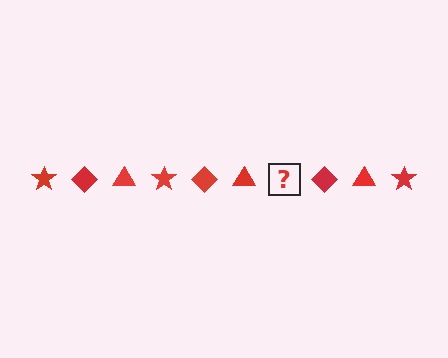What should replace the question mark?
The question mark should be replaced with a red star.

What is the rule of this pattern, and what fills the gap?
The rule is that the pattern cycles through star, diamond, triangle shapes in red. The gap should be filled with a red star.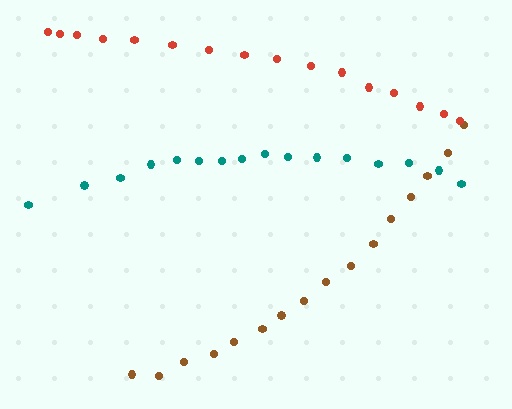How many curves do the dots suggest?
There are 3 distinct paths.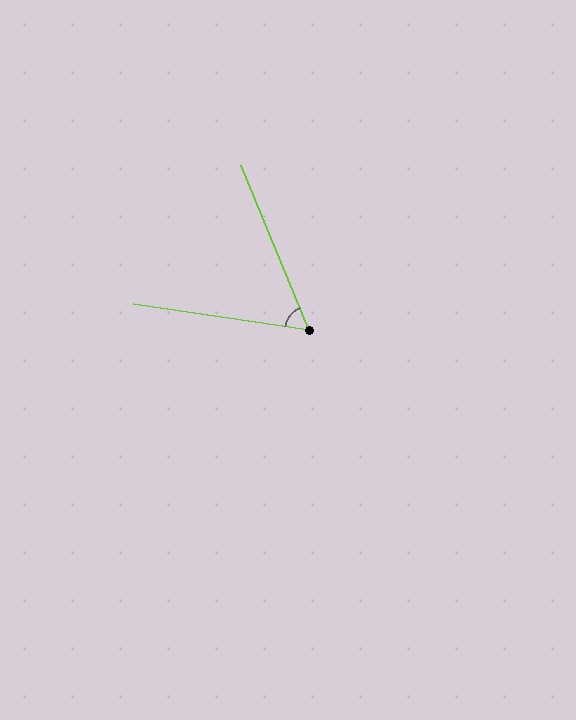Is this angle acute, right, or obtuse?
It is acute.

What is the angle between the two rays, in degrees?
Approximately 59 degrees.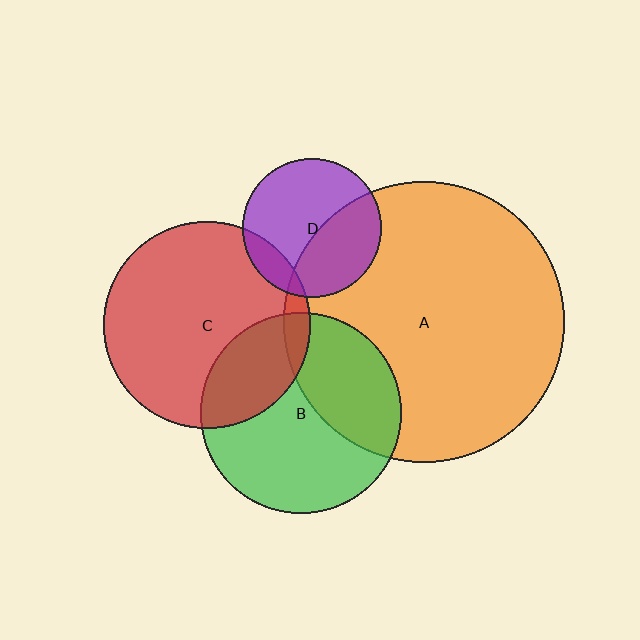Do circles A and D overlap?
Yes.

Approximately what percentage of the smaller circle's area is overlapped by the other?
Approximately 40%.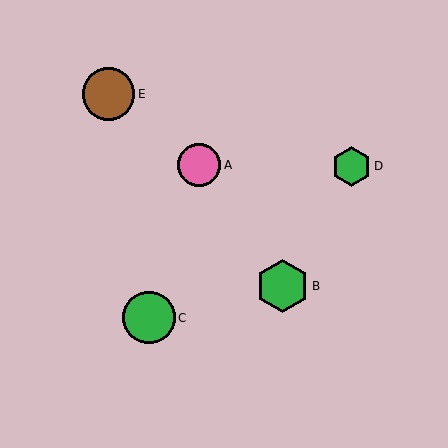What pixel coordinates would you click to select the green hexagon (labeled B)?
Click at (282, 286) to select the green hexagon B.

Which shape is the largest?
The green hexagon (labeled B) is the largest.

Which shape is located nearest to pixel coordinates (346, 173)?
The green hexagon (labeled D) at (352, 166) is nearest to that location.